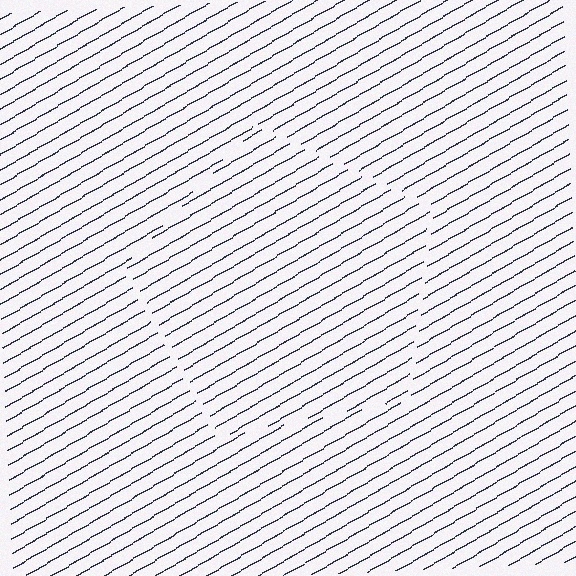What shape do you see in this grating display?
An illusory pentagon. The interior of the shape contains the same grating, shifted by half a period — the contour is defined by the phase discontinuity where line-ends from the inner and outer gratings abut.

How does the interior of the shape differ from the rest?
The interior of the shape contains the same grating, shifted by half a period — the contour is defined by the phase discontinuity where line-ends from the inner and outer gratings abut.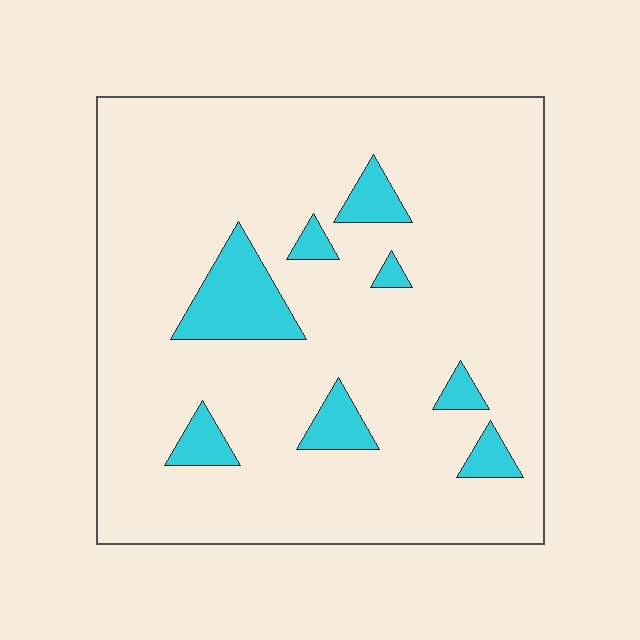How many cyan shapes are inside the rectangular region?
8.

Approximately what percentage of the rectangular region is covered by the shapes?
Approximately 10%.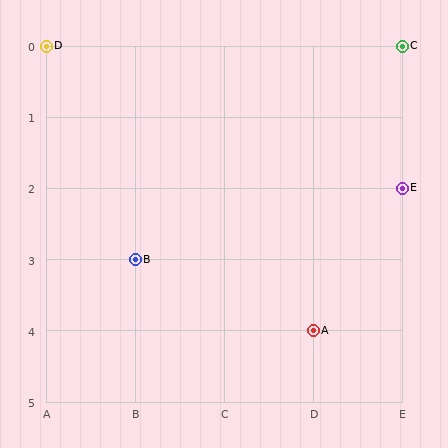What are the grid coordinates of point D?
Point D is at grid coordinates (A, 0).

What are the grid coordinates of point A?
Point A is at grid coordinates (D, 4).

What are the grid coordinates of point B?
Point B is at grid coordinates (B, 3).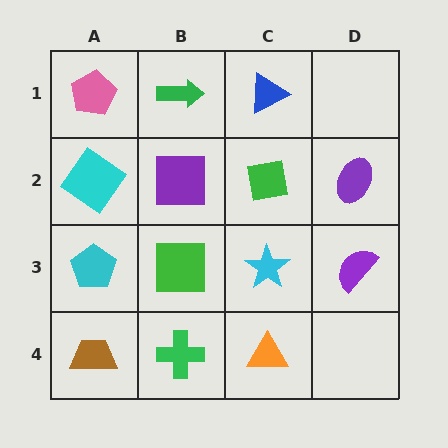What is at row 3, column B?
A green square.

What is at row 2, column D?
A purple ellipse.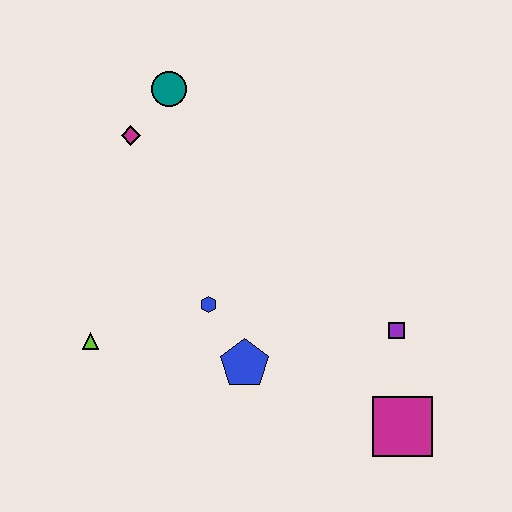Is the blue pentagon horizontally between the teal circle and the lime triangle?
No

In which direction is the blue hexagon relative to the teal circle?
The blue hexagon is below the teal circle.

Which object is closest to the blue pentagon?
The blue hexagon is closest to the blue pentagon.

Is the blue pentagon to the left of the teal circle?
No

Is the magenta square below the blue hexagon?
Yes